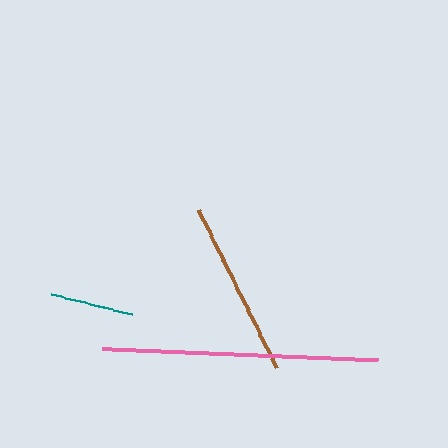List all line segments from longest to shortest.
From longest to shortest: pink, brown, teal.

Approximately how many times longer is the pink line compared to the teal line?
The pink line is approximately 3.3 times the length of the teal line.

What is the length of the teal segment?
The teal segment is approximately 85 pixels long.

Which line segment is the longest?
The pink line is the longest at approximately 276 pixels.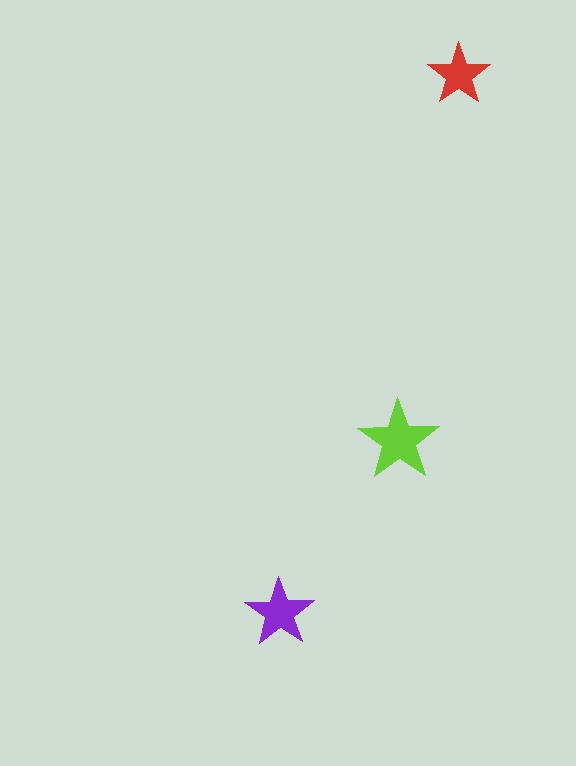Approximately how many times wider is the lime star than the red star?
About 1.5 times wider.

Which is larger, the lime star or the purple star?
The lime one.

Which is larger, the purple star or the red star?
The purple one.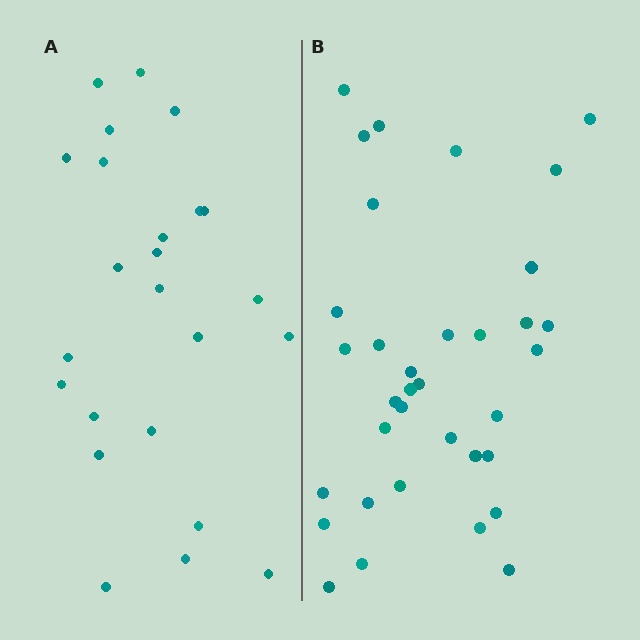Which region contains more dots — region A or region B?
Region B (the right region) has more dots.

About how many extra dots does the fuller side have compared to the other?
Region B has roughly 12 or so more dots than region A.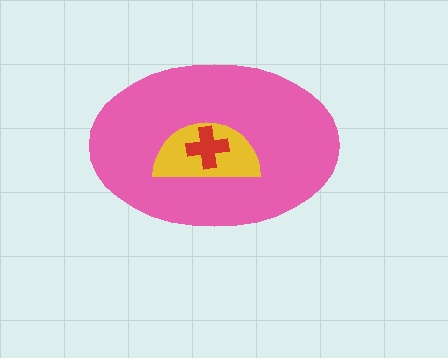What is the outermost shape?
The pink ellipse.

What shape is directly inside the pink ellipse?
The yellow semicircle.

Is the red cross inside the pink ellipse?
Yes.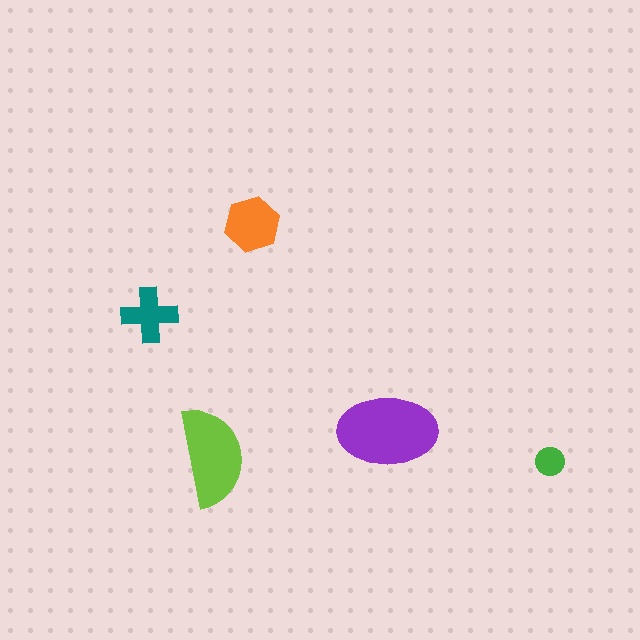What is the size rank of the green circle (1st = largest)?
5th.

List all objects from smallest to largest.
The green circle, the teal cross, the orange hexagon, the lime semicircle, the purple ellipse.